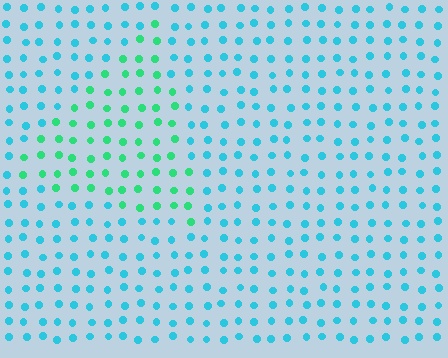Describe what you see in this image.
The image is filled with small cyan elements in a uniform arrangement. A triangle-shaped region is visible where the elements are tinted to a slightly different hue, forming a subtle color boundary.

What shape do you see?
I see a triangle.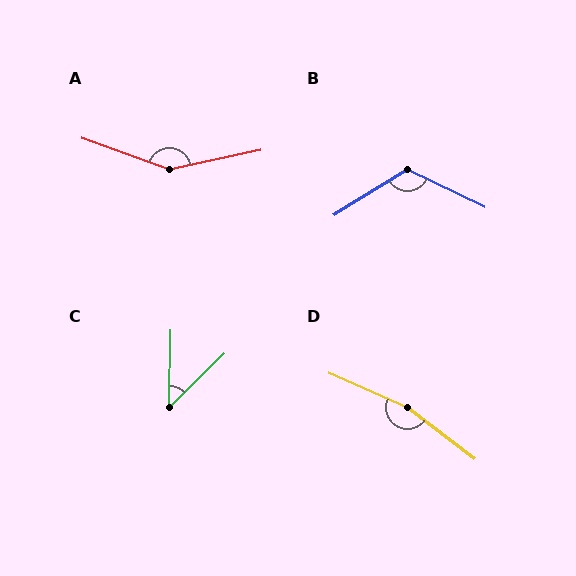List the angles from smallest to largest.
C (44°), B (122°), A (148°), D (166°).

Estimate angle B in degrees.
Approximately 122 degrees.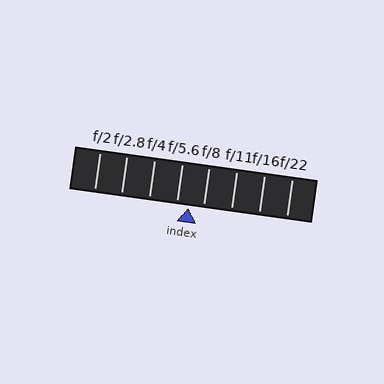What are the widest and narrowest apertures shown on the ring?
The widest aperture shown is f/2 and the narrowest is f/22.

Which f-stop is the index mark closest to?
The index mark is closest to f/5.6.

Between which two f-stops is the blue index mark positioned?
The index mark is between f/5.6 and f/8.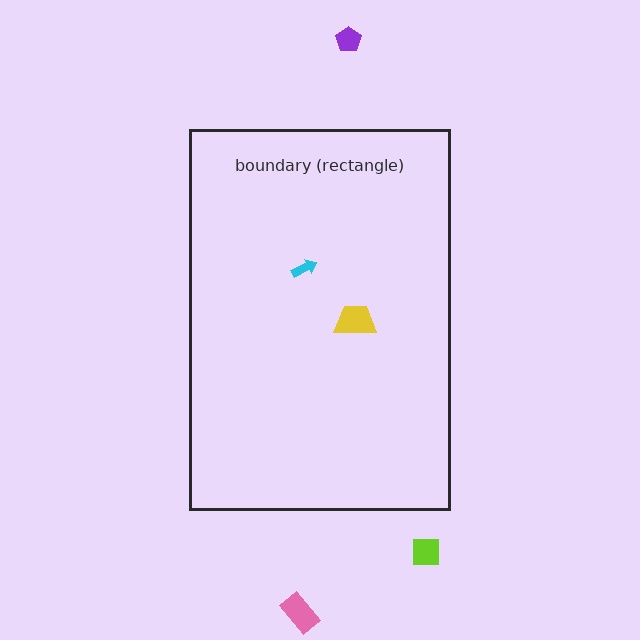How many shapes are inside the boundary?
2 inside, 3 outside.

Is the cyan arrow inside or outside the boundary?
Inside.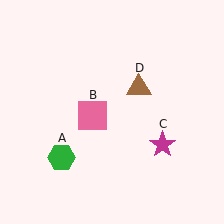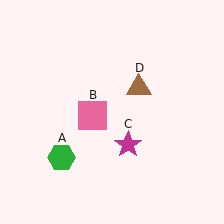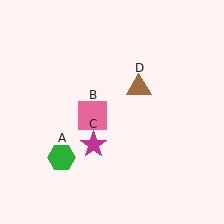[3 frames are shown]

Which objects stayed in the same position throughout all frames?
Green hexagon (object A) and pink square (object B) and brown triangle (object D) remained stationary.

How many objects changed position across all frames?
1 object changed position: magenta star (object C).